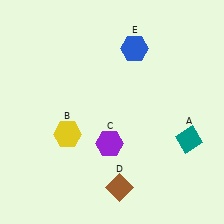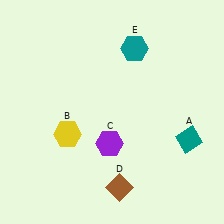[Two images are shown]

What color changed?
The hexagon (E) changed from blue in Image 1 to teal in Image 2.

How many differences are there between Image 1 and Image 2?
There is 1 difference between the two images.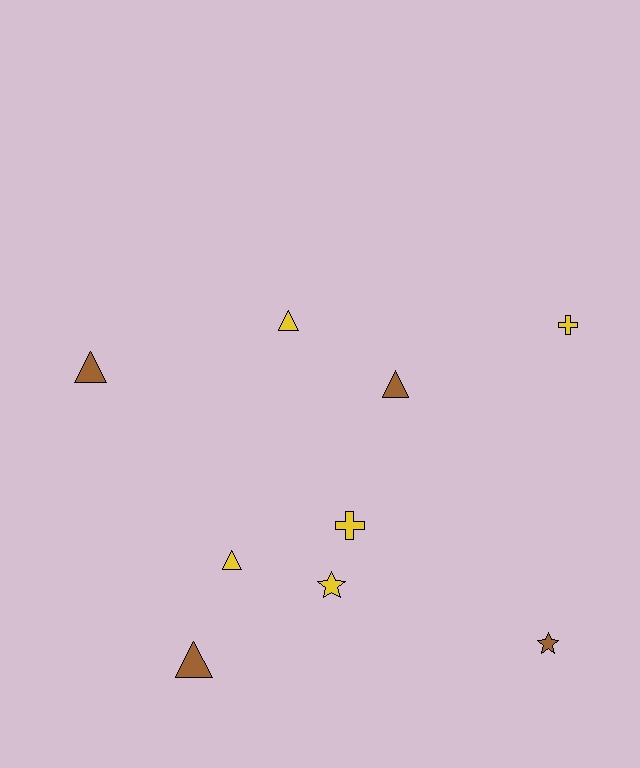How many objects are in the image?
There are 9 objects.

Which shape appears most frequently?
Triangle, with 5 objects.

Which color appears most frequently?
Yellow, with 5 objects.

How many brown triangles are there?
There are 3 brown triangles.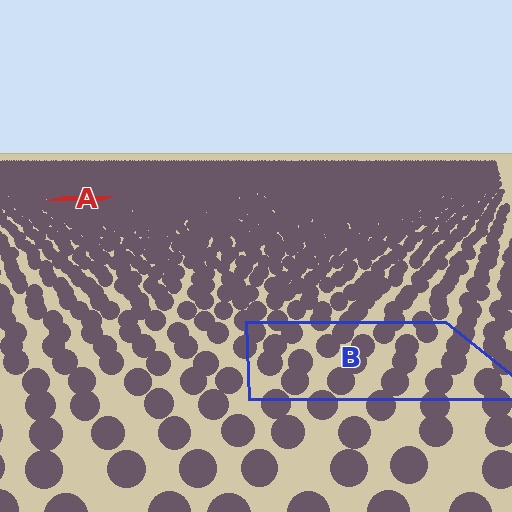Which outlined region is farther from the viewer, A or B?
Region A is farther from the viewer — the texture elements inside it appear smaller and more densely packed.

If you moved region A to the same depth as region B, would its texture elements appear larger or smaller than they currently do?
They would appear larger. At a closer depth, the same texture elements are projected at a bigger on-screen size.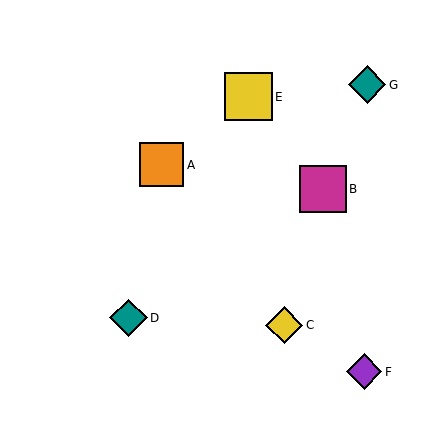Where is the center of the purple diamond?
The center of the purple diamond is at (364, 372).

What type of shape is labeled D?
Shape D is a teal diamond.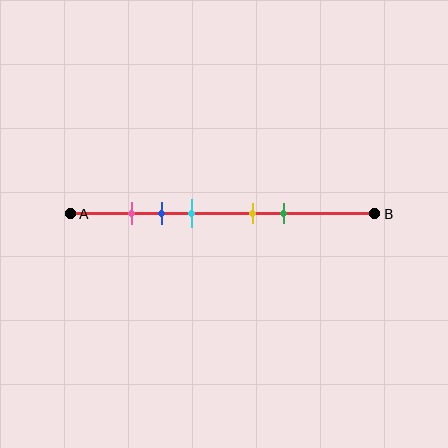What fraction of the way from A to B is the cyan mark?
The cyan mark is approximately 40% (0.4) of the way from A to B.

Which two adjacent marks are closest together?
The pink and blue marks are the closest adjacent pair.